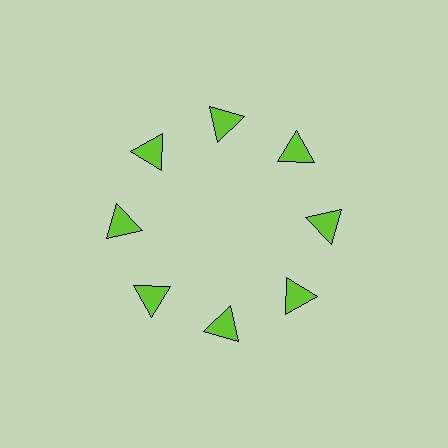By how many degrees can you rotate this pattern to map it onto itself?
The pattern maps onto itself every 45 degrees of rotation.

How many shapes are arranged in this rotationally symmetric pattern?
There are 8 shapes, arranged in 8 groups of 1.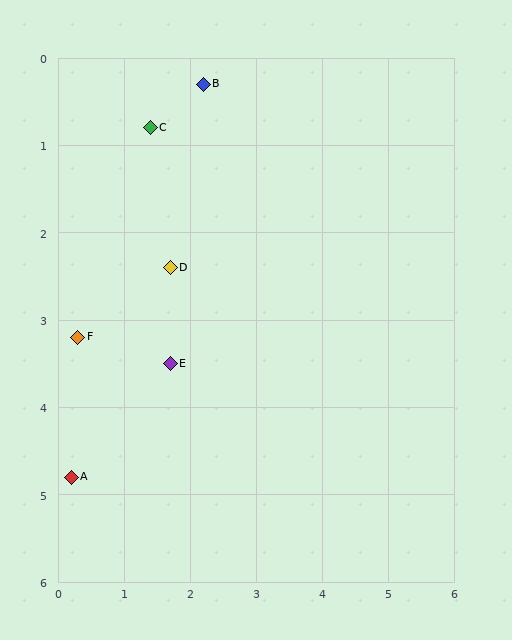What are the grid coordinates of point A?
Point A is at approximately (0.2, 4.8).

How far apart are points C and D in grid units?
Points C and D are about 1.6 grid units apart.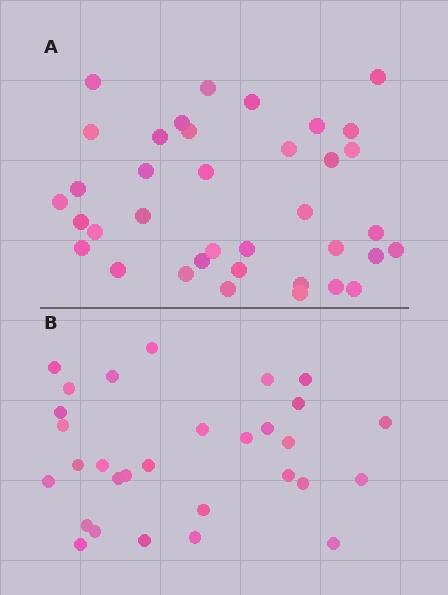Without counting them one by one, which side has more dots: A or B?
Region A (the top region) has more dots.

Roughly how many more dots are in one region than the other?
Region A has roughly 8 or so more dots than region B.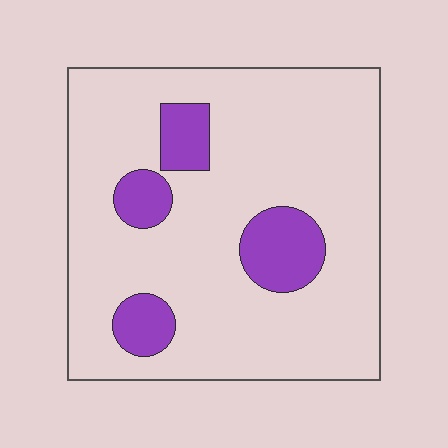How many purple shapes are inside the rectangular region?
4.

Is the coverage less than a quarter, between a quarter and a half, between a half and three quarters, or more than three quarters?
Less than a quarter.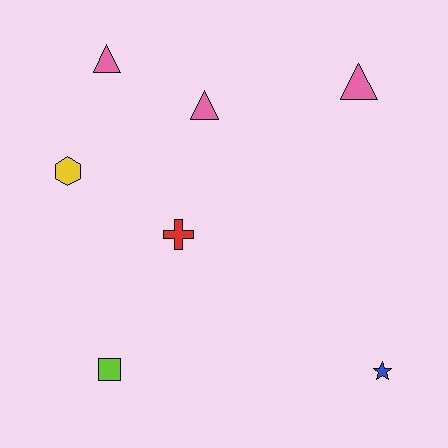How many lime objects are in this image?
There is 1 lime object.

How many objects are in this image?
There are 7 objects.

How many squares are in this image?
There is 1 square.